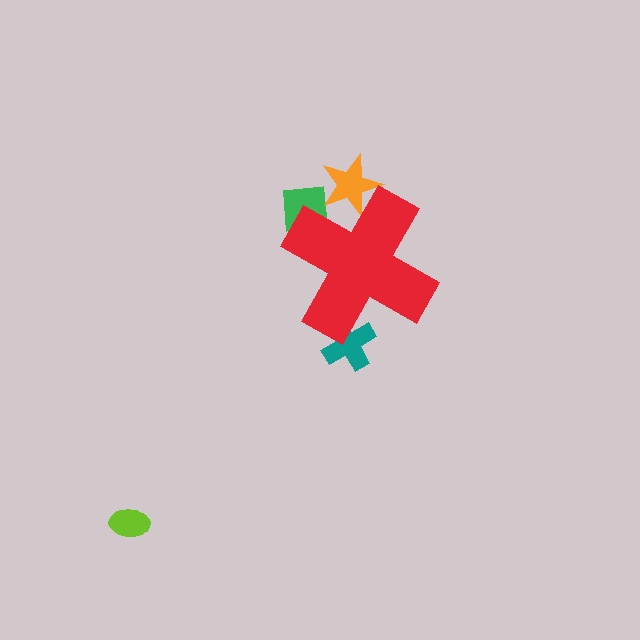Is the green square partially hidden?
Yes, the green square is partially hidden behind the red cross.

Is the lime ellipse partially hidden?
No, the lime ellipse is fully visible.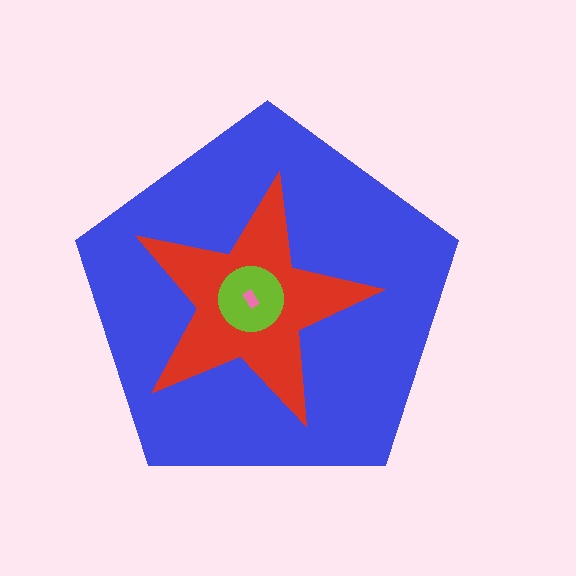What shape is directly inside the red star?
The lime circle.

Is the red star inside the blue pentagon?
Yes.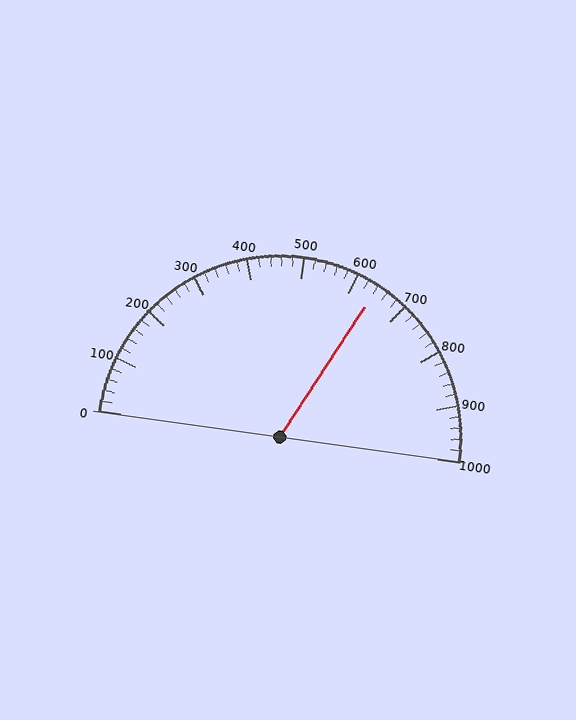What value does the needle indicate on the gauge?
The needle indicates approximately 640.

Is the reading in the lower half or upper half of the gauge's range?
The reading is in the upper half of the range (0 to 1000).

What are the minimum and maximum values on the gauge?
The gauge ranges from 0 to 1000.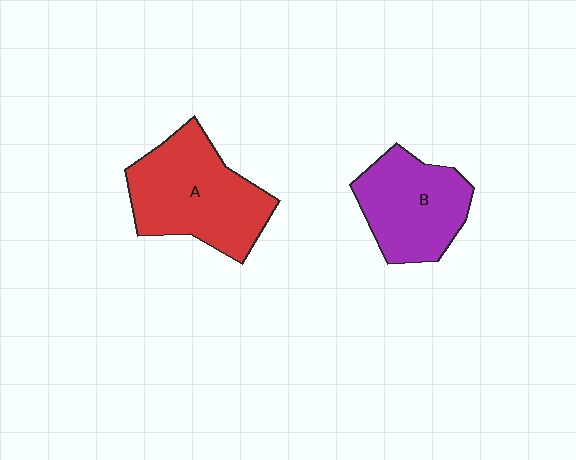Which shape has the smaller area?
Shape B (purple).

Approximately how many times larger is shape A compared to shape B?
Approximately 1.3 times.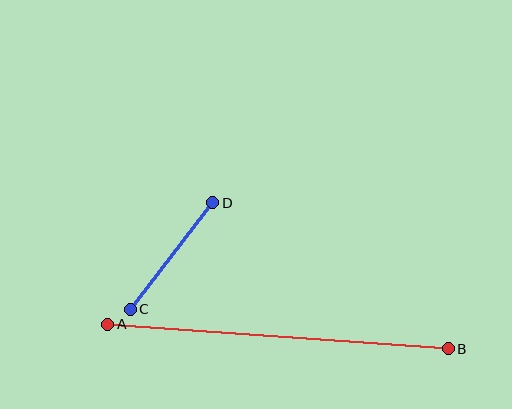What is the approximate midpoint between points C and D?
The midpoint is at approximately (172, 256) pixels.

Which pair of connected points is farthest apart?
Points A and B are farthest apart.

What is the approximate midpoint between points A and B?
The midpoint is at approximately (278, 337) pixels.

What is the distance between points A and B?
The distance is approximately 341 pixels.